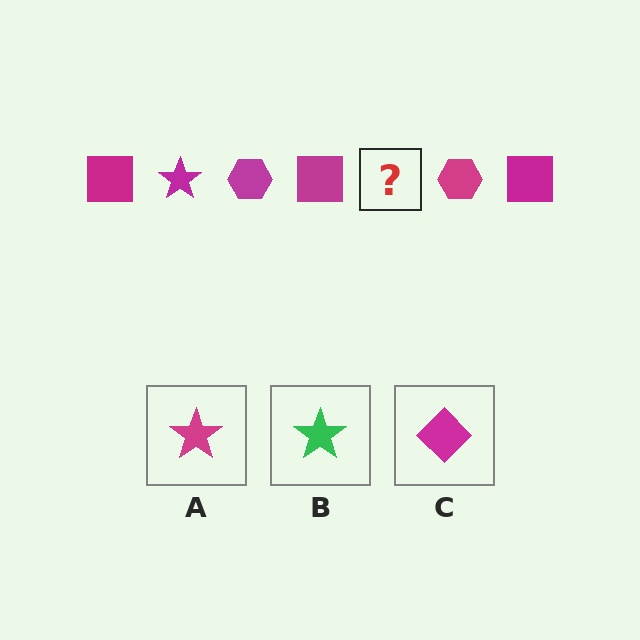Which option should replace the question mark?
Option A.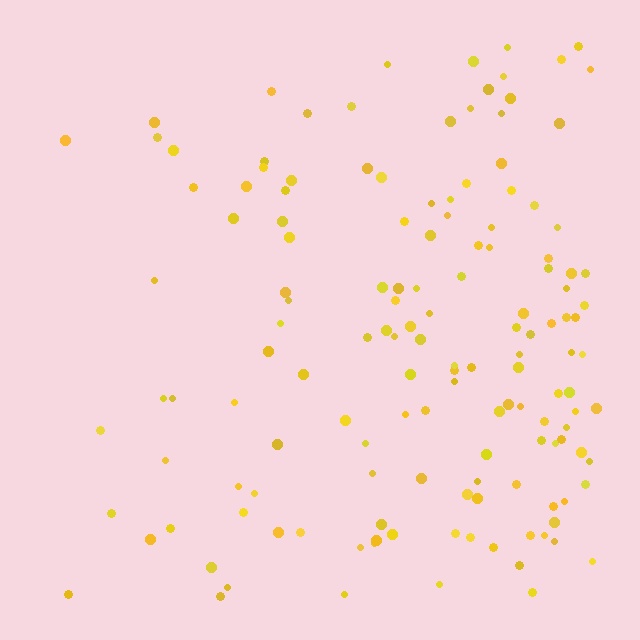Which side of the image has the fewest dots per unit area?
The left.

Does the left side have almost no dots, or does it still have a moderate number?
Still a moderate number, just noticeably fewer than the right.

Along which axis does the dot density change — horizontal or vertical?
Horizontal.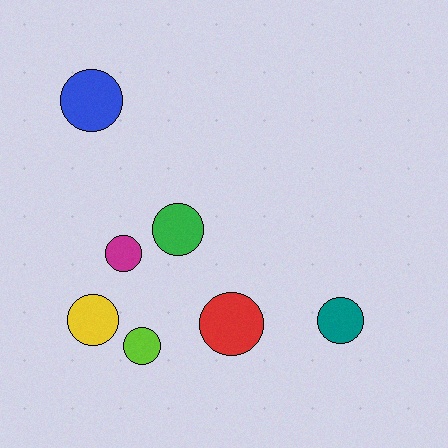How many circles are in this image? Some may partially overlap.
There are 7 circles.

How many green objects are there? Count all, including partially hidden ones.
There is 1 green object.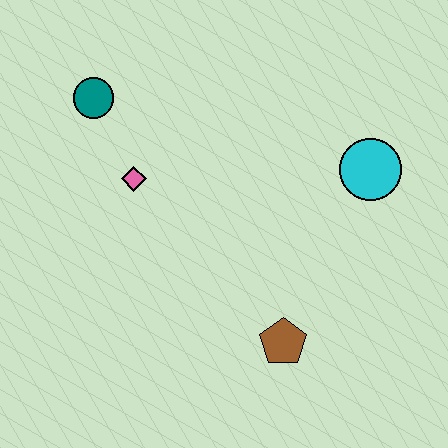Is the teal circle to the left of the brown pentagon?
Yes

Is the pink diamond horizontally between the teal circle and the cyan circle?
Yes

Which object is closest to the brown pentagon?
The cyan circle is closest to the brown pentagon.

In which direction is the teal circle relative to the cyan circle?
The teal circle is to the left of the cyan circle.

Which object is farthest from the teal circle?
The brown pentagon is farthest from the teal circle.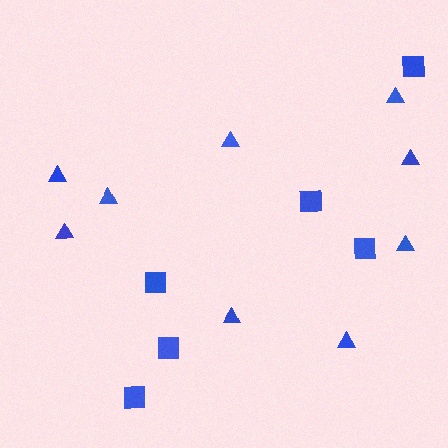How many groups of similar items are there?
There are 2 groups: one group of squares (6) and one group of triangles (9).